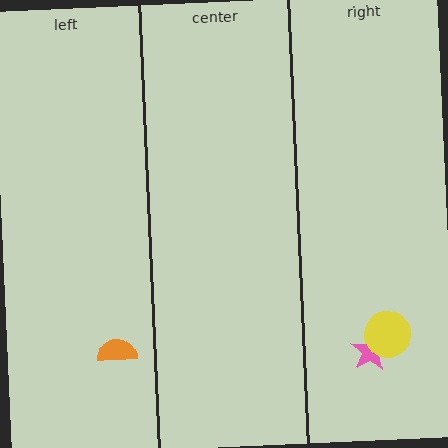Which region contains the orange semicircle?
The left region.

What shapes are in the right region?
The pink star, the yellow circle.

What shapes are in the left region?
The orange semicircle.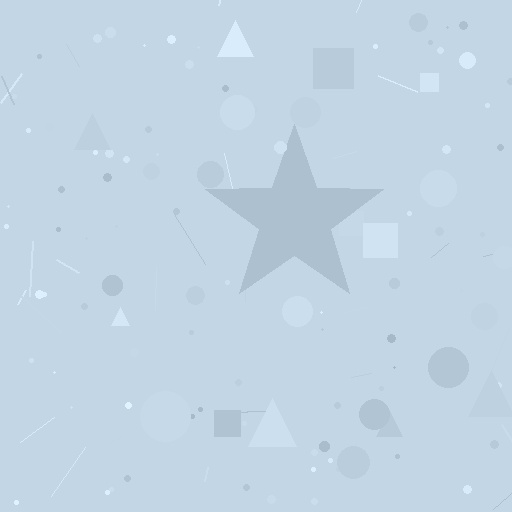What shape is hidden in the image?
A star is hidden in the image.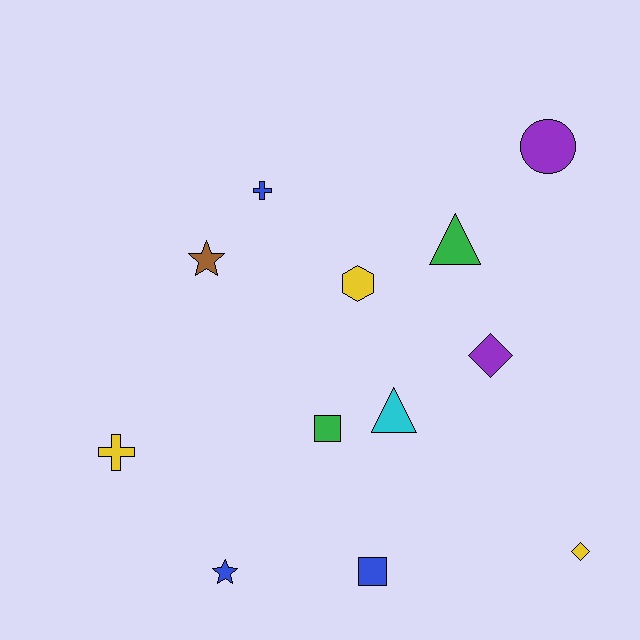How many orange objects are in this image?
There are no orange objects.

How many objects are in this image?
There are 12 objects.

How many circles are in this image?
There is 1 circle.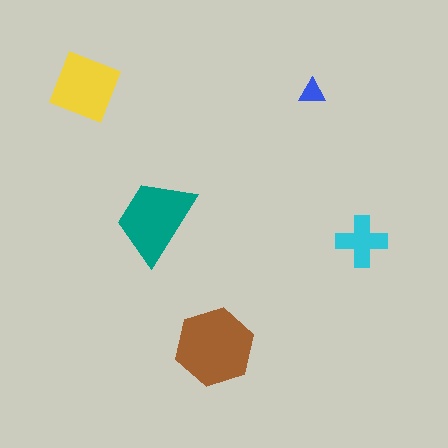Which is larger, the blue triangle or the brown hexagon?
The brown hexagon.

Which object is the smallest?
The blue triangle.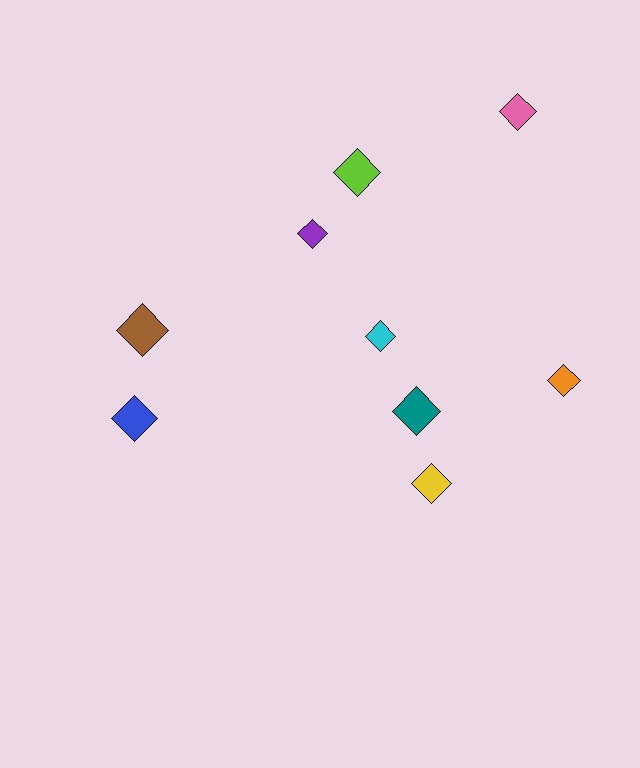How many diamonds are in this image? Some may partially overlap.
There are 9 diamonds.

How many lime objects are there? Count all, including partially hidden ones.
There is 1 lime object.